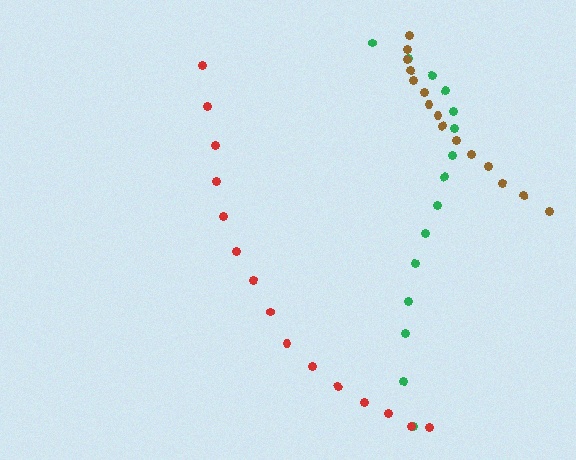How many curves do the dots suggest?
There are 3 distinct paths.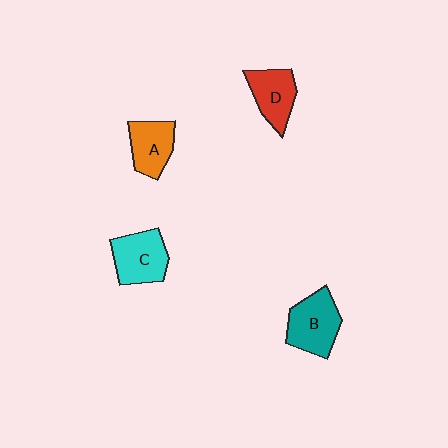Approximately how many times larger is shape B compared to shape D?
Approximately 1.2 times.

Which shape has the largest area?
Shape B (teal).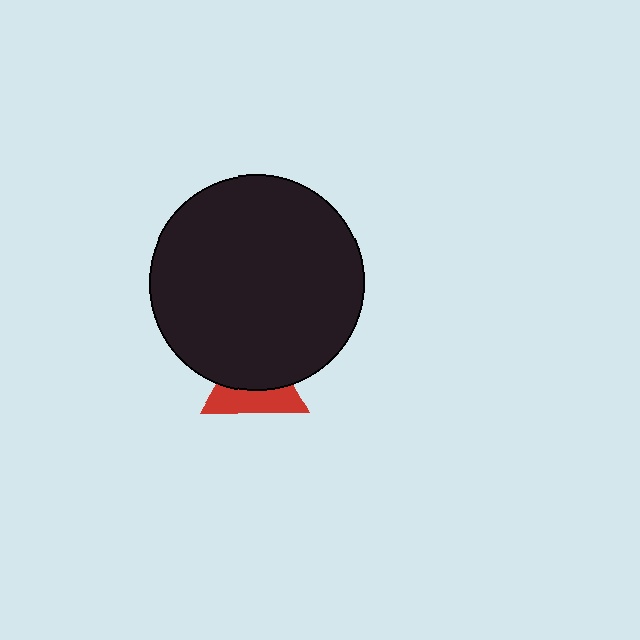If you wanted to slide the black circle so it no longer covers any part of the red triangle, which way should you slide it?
Slide it up — that is the most direct way to separate the two shapes.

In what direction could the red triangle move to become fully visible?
The red triangle could move down. That would shift it out from behind the black circle entirely.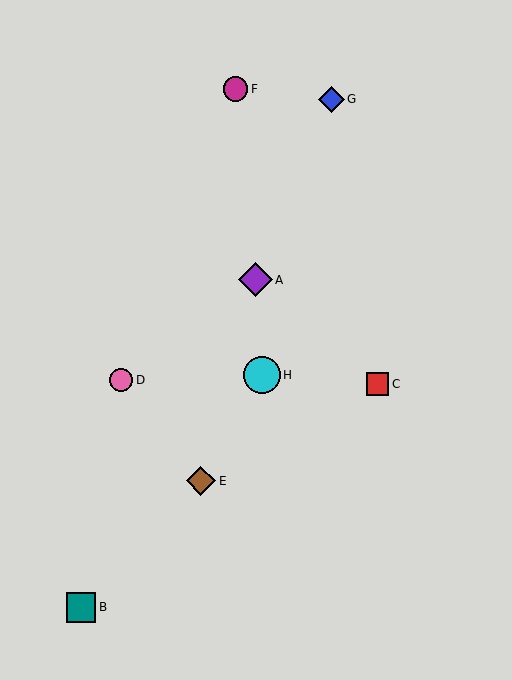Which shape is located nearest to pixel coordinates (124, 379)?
The pink circle (labeled D) at (121, 380) is nearest to that location.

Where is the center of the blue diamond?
The center of the blue diamond is at (331, 99).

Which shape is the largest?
The cyan circle (labeled H) is the largest.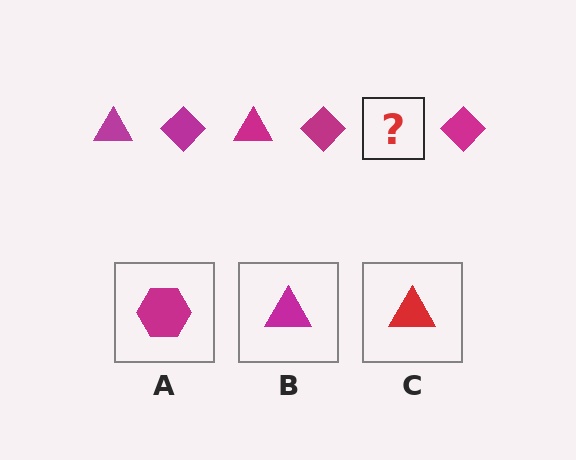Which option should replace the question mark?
Option B.